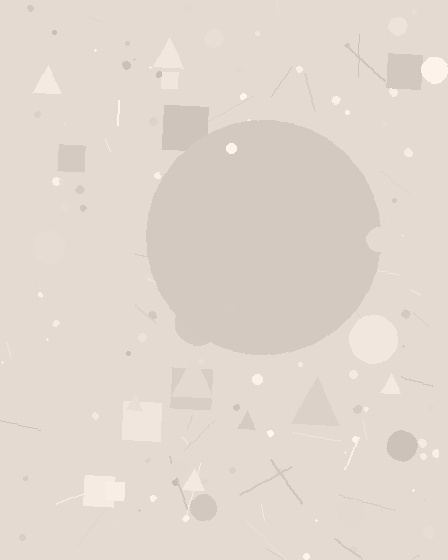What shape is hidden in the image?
A circle is hidden in the image.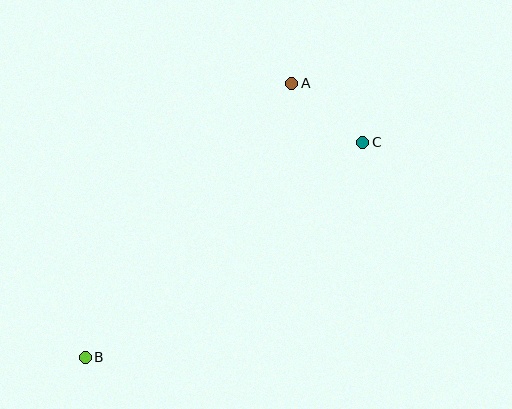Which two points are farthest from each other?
Points B and C are farthest from each other.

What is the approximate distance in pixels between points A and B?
The distance between A and B is approximately 343 pixels.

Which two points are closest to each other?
Points A and C are closest to each other.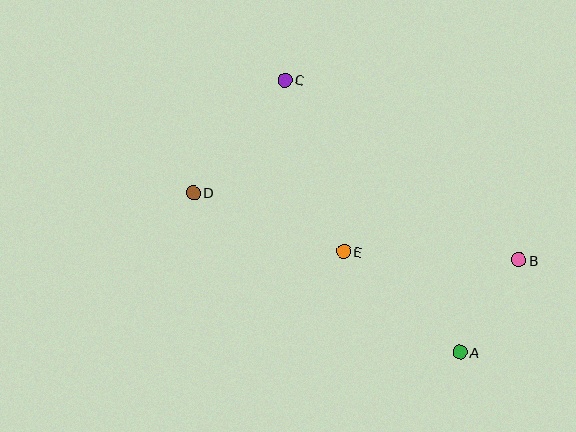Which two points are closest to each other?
Points A and B are closest to each other.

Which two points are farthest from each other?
Points B and D are farthest from each other.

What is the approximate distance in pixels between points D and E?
The distance between D and E is approximately 161 pixels.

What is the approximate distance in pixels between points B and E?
The distance between B and E is approximately 175 pixels.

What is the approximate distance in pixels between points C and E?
The distance between C and E is approximately 181 pixels.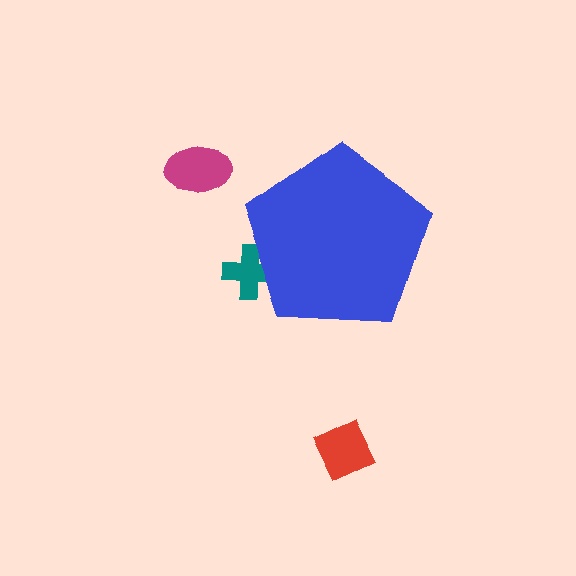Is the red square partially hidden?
No, the red square is fully visible.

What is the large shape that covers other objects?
A blue pentagon.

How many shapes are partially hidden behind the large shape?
1 shape is partially hidden.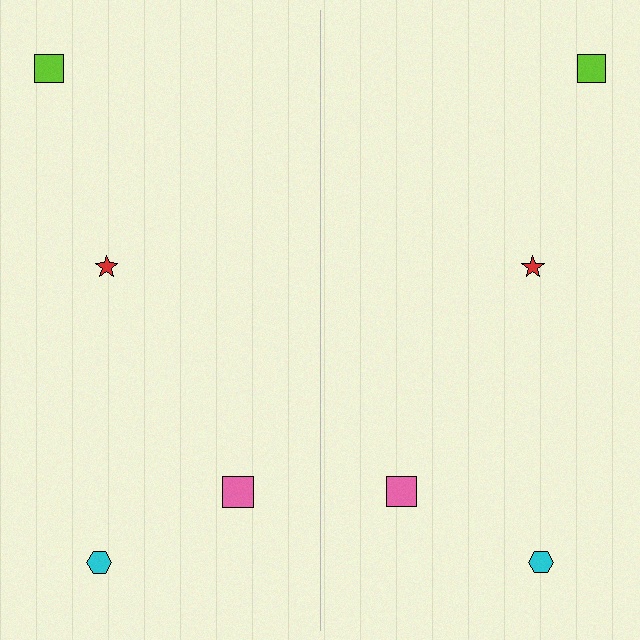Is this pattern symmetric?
Yes, this pattern has bilateral (reflection) symmetry.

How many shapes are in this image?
There are 8 shapes in this image.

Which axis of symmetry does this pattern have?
The pattern has a vertical axis of symmetry running through the center of the image.